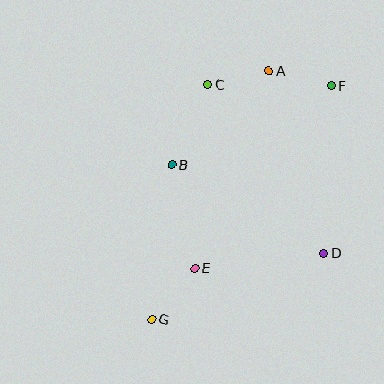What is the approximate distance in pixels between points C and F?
The distance between C and F is approximately 124 pixels.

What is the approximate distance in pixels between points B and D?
The distance between B and D is approximately 176 pixels.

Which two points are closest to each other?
Points A and C are closest to each other.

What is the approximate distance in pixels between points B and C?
The distance between B and C is approximately 87 pixels.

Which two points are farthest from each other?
Points F and G are farthest from each other.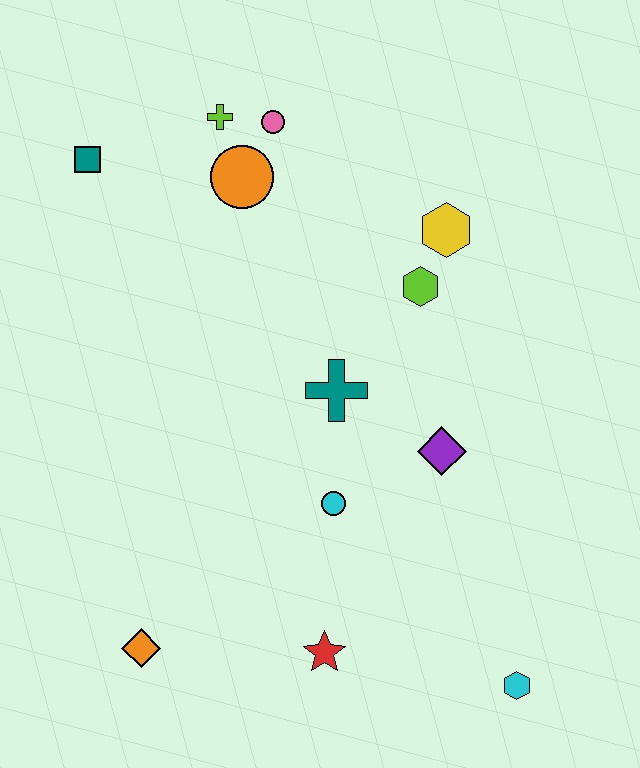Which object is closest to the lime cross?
The pink circle is closest to the lime cross.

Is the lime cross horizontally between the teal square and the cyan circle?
Yes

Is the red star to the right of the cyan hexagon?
No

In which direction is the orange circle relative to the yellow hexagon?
The orange circle is to the left of the yellow hexagon.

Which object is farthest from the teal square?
The cyan hexagon is farthest from the teal square.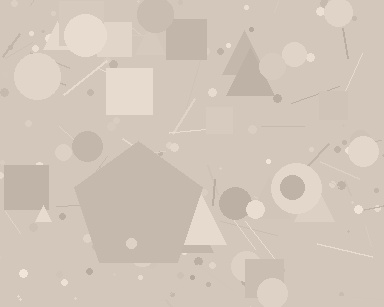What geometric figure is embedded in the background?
A pentagon is embedded in the background.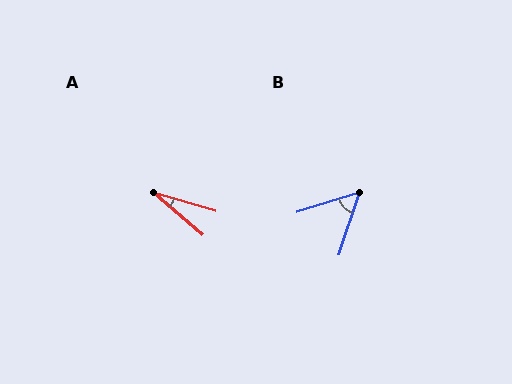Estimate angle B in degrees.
Approximately 55 degrees.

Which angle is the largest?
B, at approximately 55 degrees.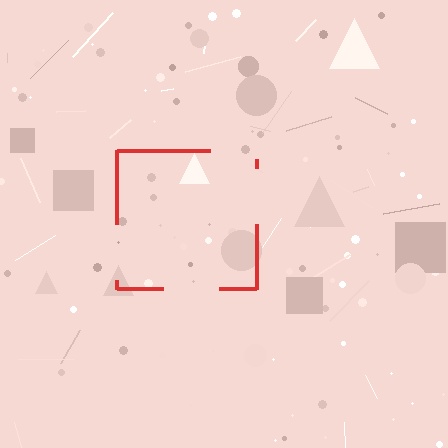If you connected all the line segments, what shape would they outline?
They would outline a square.